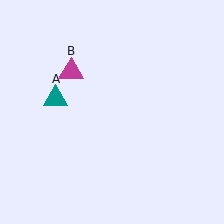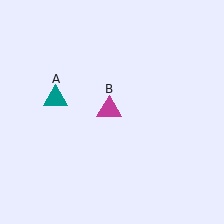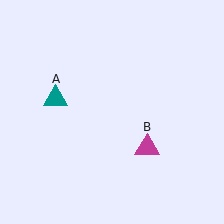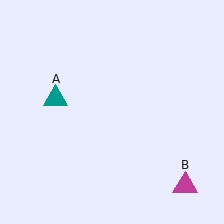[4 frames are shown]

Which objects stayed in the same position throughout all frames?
Teal triangle (object A) remained stationary.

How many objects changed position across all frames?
1 object changed position: magenta triangle (object B).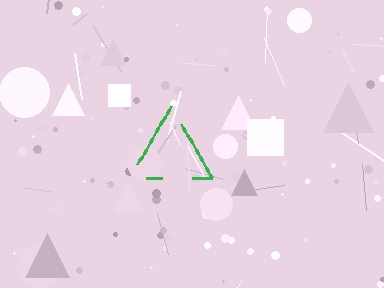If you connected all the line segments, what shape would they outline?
They would outline a triangle.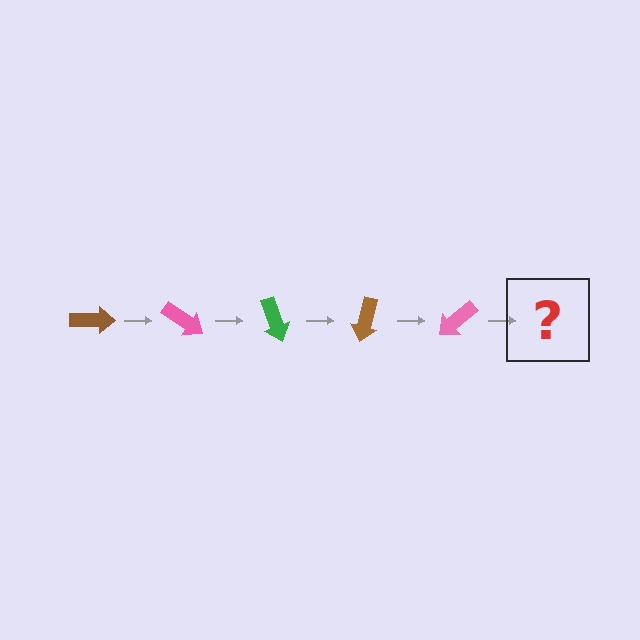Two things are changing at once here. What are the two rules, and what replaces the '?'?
The two rules are that it rotates 35 degrees each step and the color cycles through brown, pink, and green. The '?' should be a green arrow, rotated 175 degrees from the start.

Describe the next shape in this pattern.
It should be a green arrow, rotated 175 degrees from the start.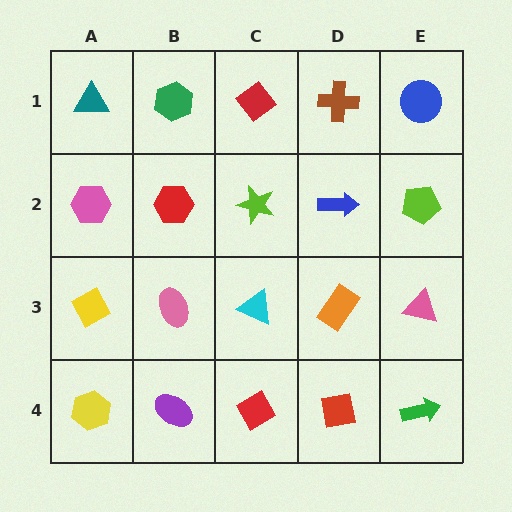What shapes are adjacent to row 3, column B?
A red hexagon (row 2, column B), a purple ellipse (row 4, column B), a yellow diamond (row 3, column A), a cyan triangle (row 3, column C).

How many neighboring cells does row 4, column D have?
3.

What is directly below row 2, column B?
A pink ellipse.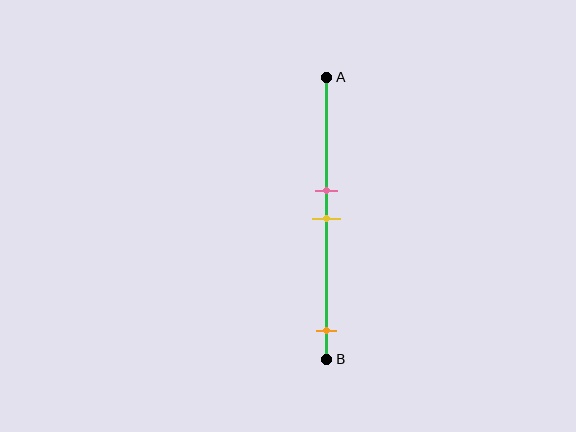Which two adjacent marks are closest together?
The pink and yellow marks are the closest adjacent pair.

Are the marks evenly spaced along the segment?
No, the marks are not evenly spaced.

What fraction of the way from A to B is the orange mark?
The orange mark is approximately 90% (0.9) of the way from A to B.